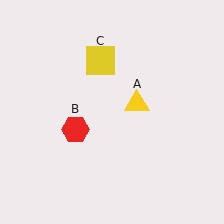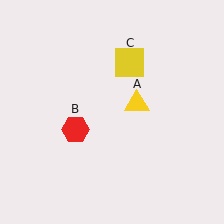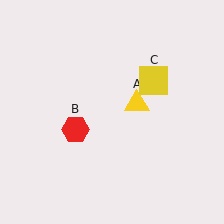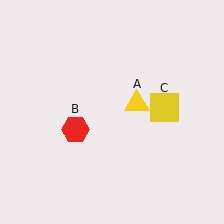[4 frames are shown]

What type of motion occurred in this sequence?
The yellow square (object C) rotated clockwise around the center of the scene.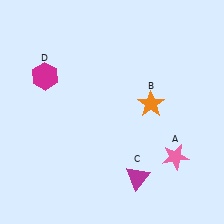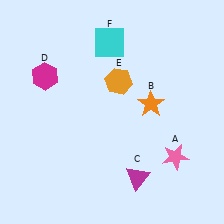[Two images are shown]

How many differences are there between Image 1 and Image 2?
There are 2 differences between the two images.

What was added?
An orange hexagon (E), a cyan square (F) were added in Image 2.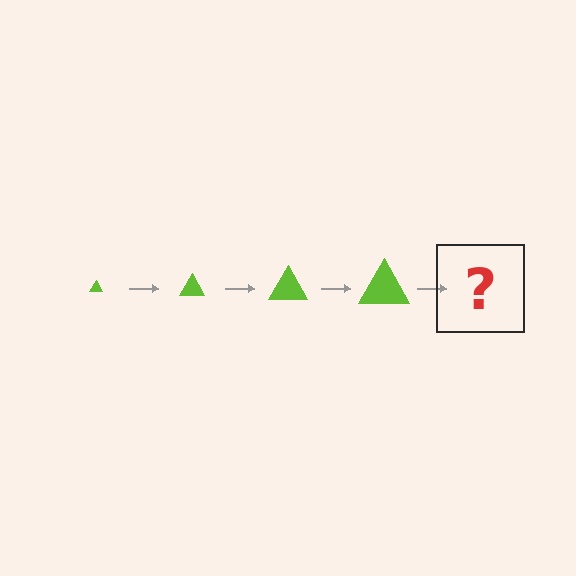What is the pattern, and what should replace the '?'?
The pattern is that the triangle gets progressively larger each step. The '?' should be a lime triangle, larger than the previous one.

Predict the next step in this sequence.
The next step is a lime triangle, larger than the previous one.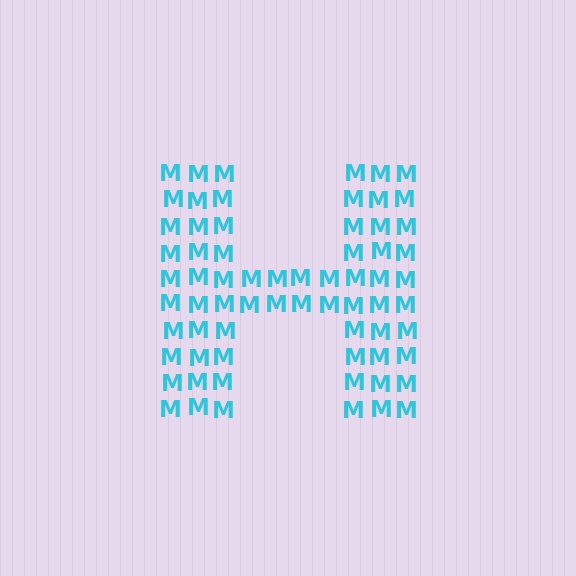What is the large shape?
The large shape is the letter H.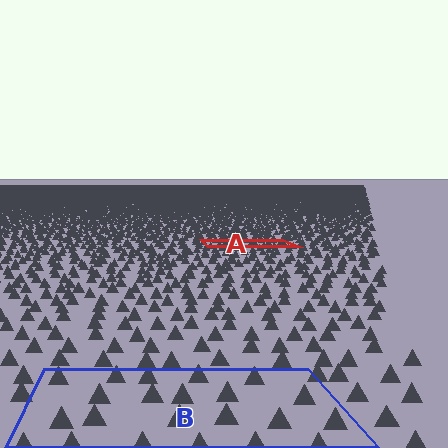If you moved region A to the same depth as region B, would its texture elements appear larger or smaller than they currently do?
They would appear larger. At a closer depth, the same texture elements are projected at a bigger on-screen size.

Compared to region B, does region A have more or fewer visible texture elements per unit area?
Region A has more texture elements per unit area — they are packed more densely because it is farther away.